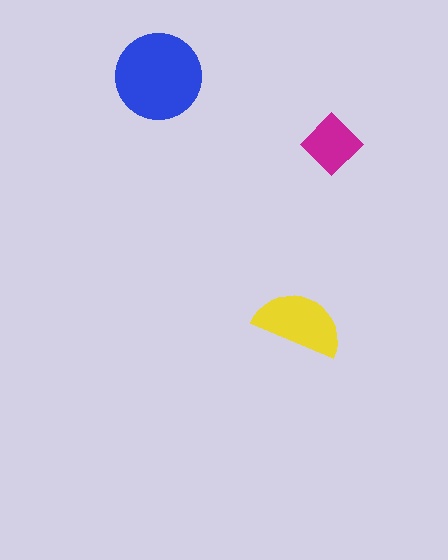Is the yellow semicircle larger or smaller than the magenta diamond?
Larger.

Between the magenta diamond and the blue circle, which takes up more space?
The blue circle.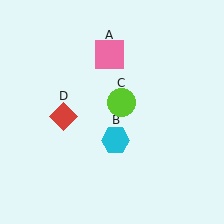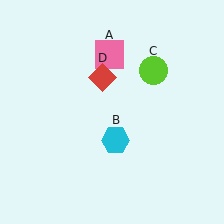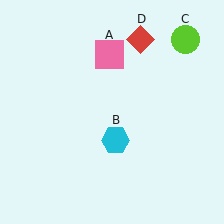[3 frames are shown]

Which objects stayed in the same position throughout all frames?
Pink square (object A) and cyan hexagon (object B) remained stationary.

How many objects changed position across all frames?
2 objects changed position: lime circle (object C), red diamond (object D).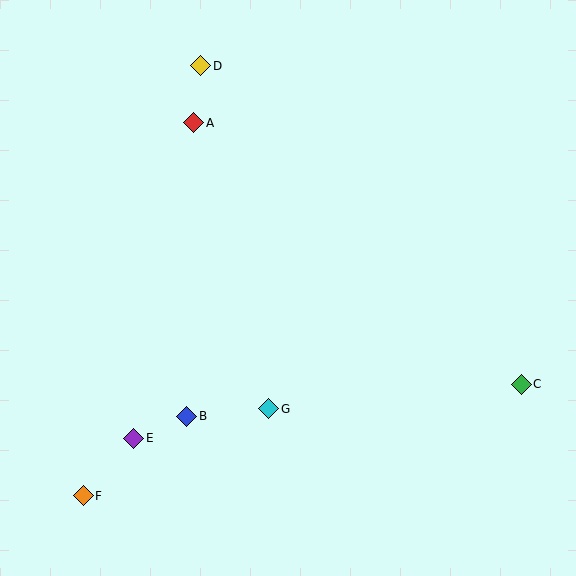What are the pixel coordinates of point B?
Point B is at (187, 416).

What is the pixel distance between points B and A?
The distance between B and A is 294 pixels.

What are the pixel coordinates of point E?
Point E is at (134, 438).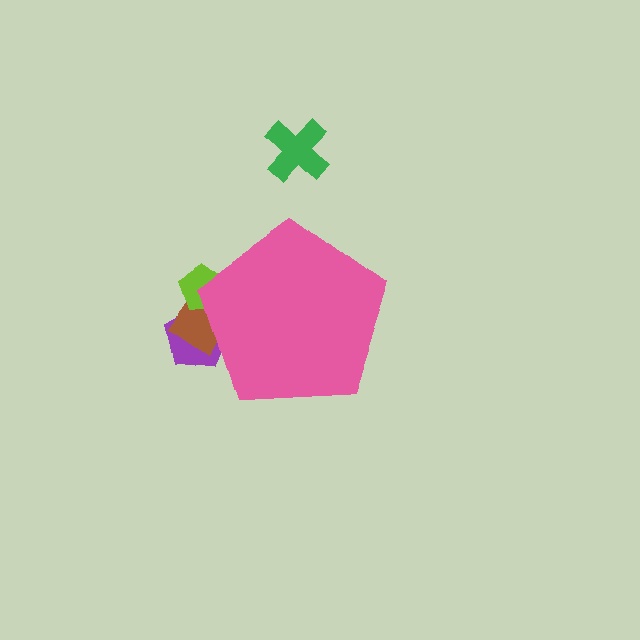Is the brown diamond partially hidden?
Yes, the brown diamond is partially hidden behind the pink pentagon.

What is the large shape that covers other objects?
A pink pentagon.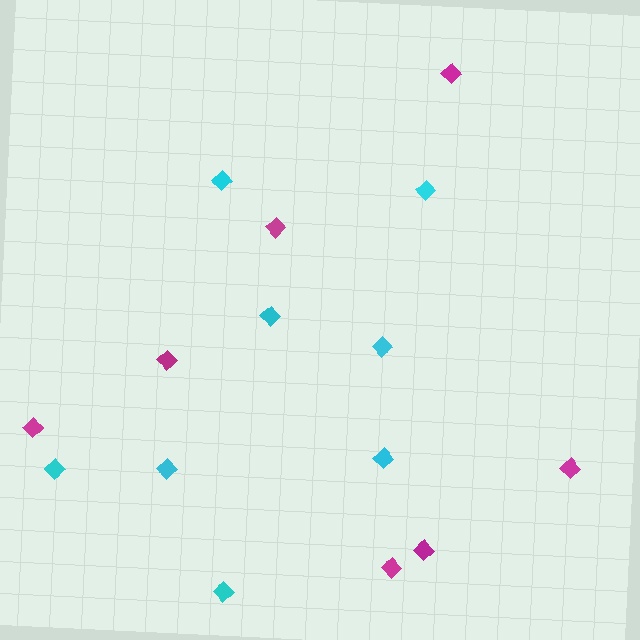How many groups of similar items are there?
There are 2 groups: one group of magenta diamonds (7) and one group of cyan diamonds (8).